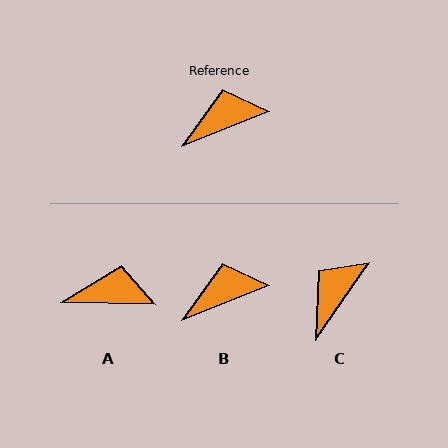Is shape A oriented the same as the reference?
No, it is off by about 23 degrees.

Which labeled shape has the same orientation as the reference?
B.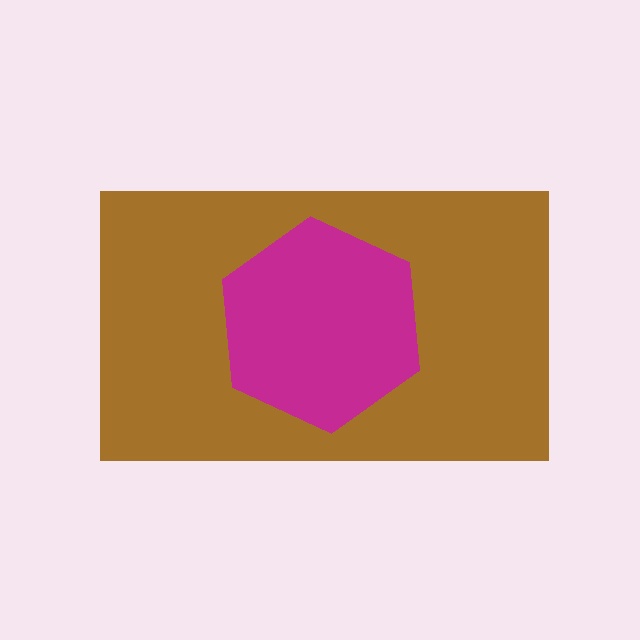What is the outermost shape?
The brown rectangle.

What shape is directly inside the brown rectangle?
The magenta hexagon.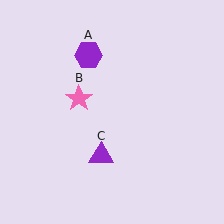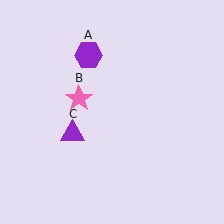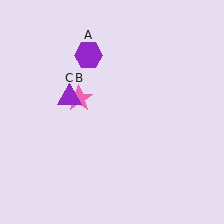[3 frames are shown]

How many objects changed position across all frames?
1 object changed position: purple triangle (object C).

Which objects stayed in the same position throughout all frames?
Purple hexagon (object A) and pink star (object B) remained stationary.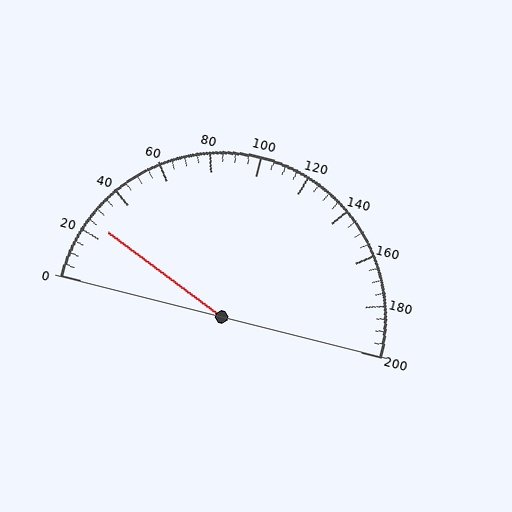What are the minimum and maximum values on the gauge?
The gauge ranges from 0 to 200.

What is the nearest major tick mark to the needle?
The nearest major tick mark is 20.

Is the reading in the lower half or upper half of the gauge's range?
The reading is in the lower half of the range (0 to 200).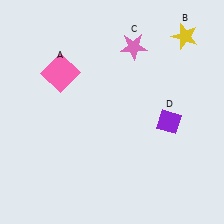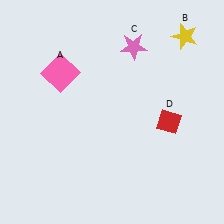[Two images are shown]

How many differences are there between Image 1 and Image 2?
There is 1 difference between the two images.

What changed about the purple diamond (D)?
In Image 1, D is purple. In Image 2, it changed to red.